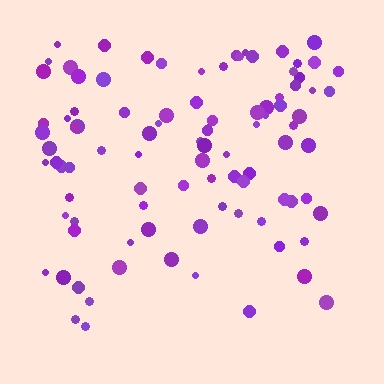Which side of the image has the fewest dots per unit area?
The bottom.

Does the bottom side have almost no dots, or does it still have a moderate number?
Still a moderate number, just noticeably fewer than the top.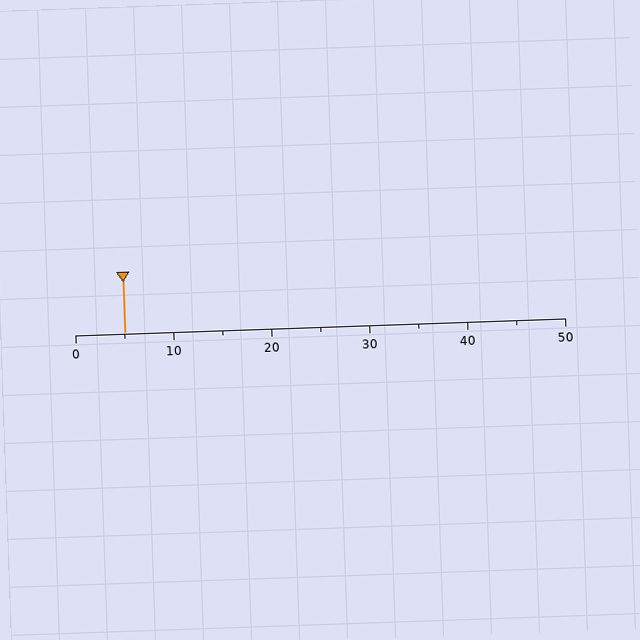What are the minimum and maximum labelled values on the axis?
The axis runs from 0 to 50.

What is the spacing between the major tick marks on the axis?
The major ticks are spaced 10 apart.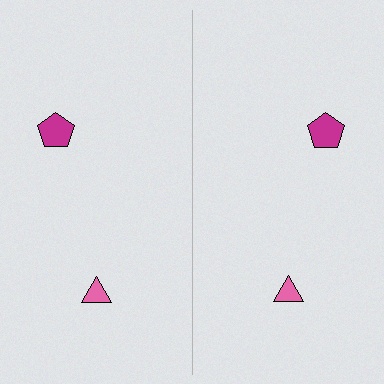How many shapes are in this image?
There are 4 shapes in this image.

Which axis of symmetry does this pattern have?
The pattern has a vertical axis of symmetry running through the center of the image.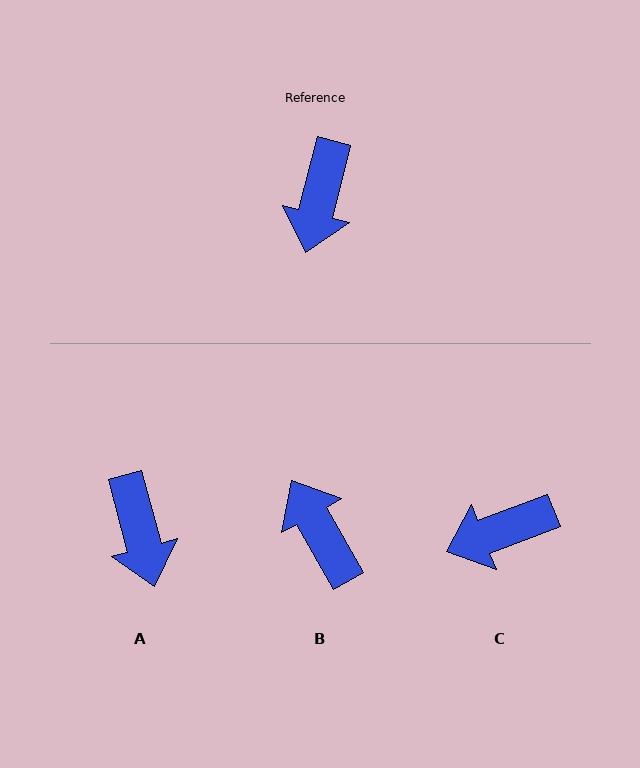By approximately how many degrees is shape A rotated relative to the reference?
Approximately 29 degrees counter-clockwise.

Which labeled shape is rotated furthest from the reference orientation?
B, about 136 degrees away.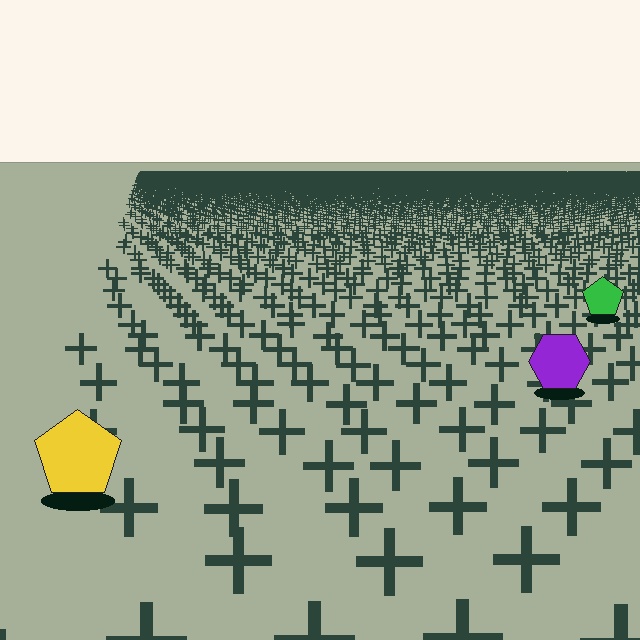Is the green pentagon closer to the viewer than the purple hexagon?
No. The purple hexagon is closer — you can tell from the texture gradient: the ground texture is coarser near it.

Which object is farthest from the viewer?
The green pentagon is farthest from the viewer. It appears smaller and the ground texture around it is denser.